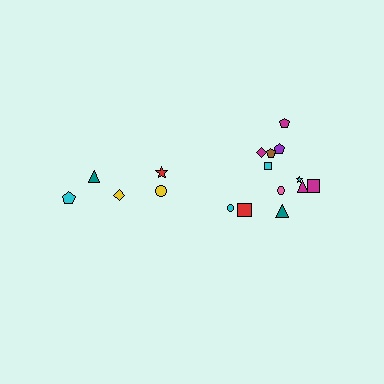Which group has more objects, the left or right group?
The right group.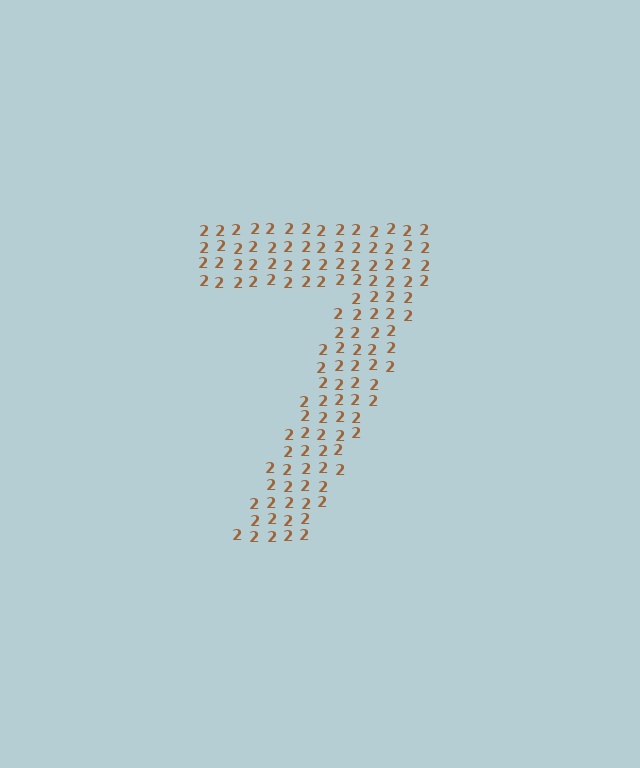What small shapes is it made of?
It is made of small digit 2's.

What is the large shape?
The large shape is the digit 7.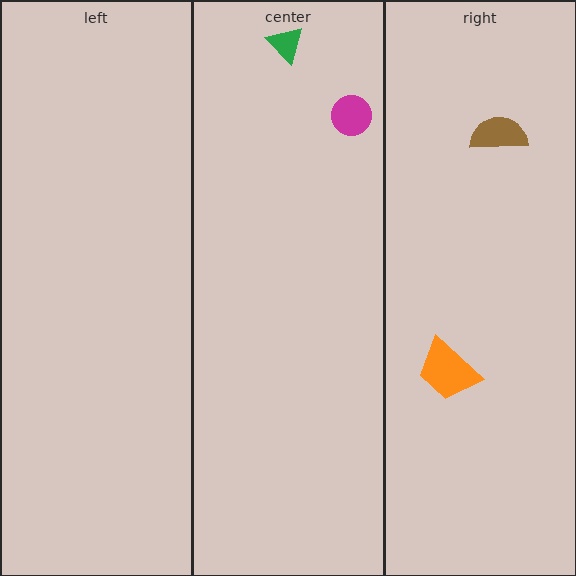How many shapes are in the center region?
2.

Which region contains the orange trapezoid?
The right region.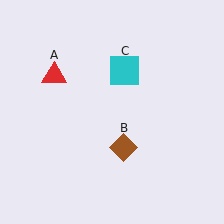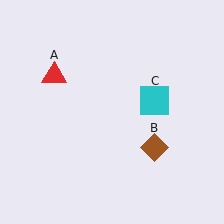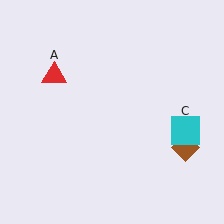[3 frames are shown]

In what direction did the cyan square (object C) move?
The cyan square (object C) moved down and to the right.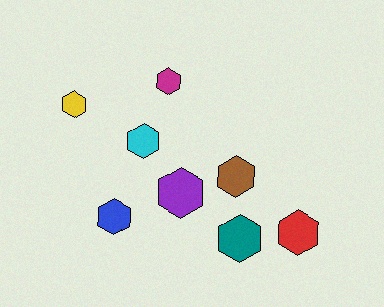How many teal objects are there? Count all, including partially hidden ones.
There is 1 teal object.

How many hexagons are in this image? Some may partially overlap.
There are 8 hexagons.